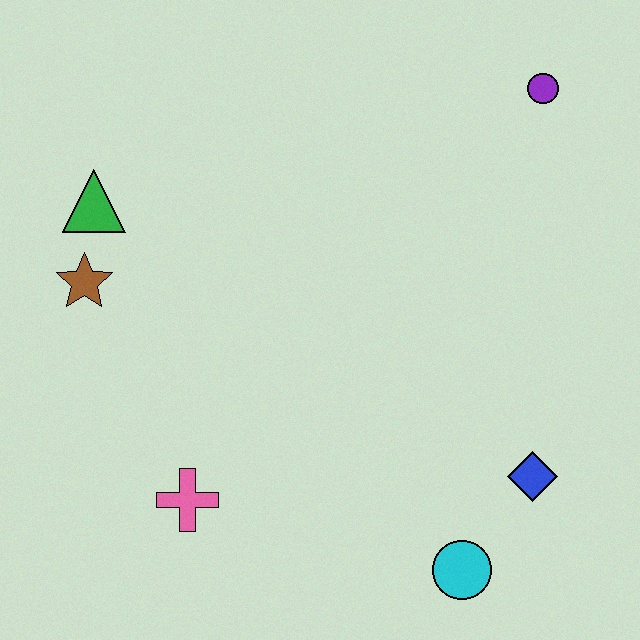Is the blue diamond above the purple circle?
No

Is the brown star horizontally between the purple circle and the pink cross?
No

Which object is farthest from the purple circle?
The pink cross is farthest from the purple circle.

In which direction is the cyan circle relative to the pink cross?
The cyan circle is to the right of the pink cross.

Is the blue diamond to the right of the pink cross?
Yes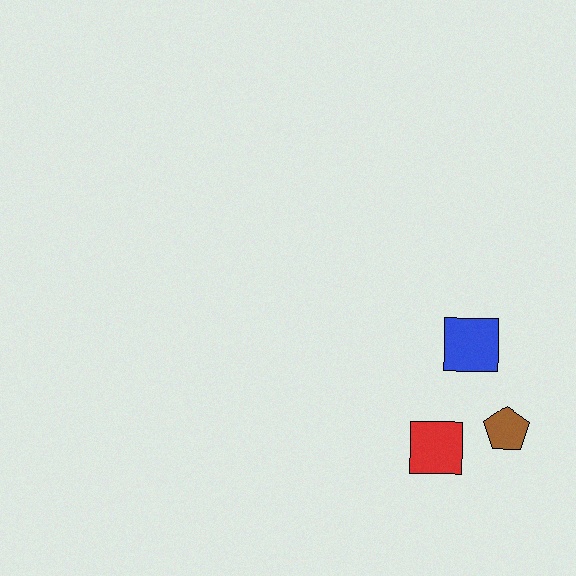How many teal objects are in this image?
There are no teal objects.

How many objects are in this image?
There are 3 objects.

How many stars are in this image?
There are no stars.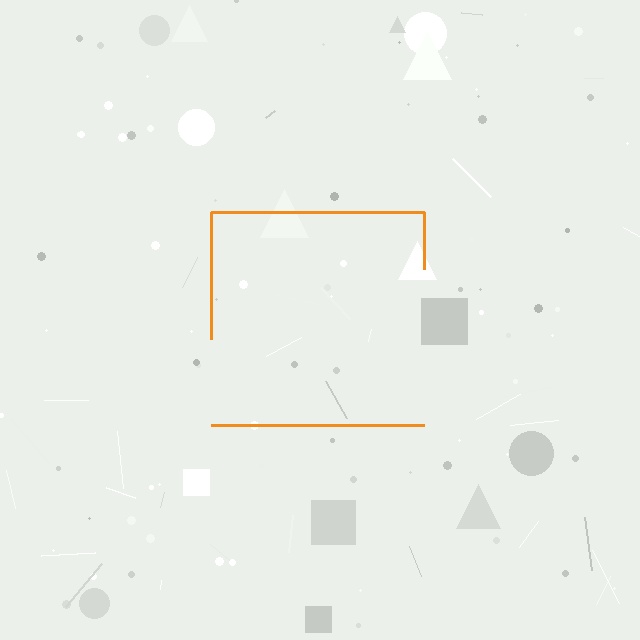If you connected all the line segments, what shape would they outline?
They would outline a square.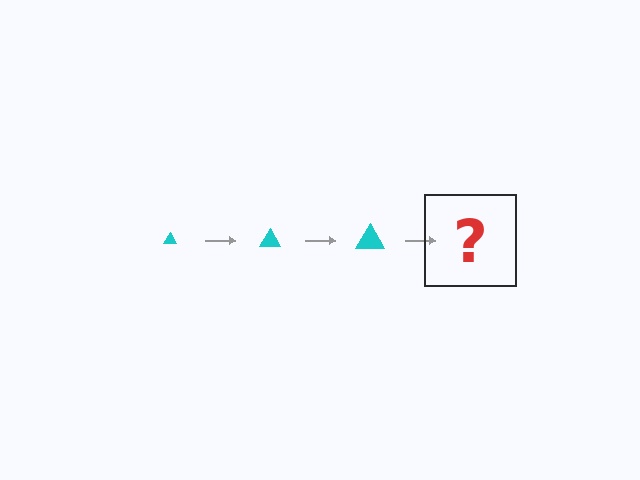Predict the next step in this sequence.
The next step is a cyan triangle, larger than the previous one.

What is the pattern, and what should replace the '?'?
The pattern is that the triangle gets progressively larger each step. The '?' should be a cyan triangle, larger than the previous one.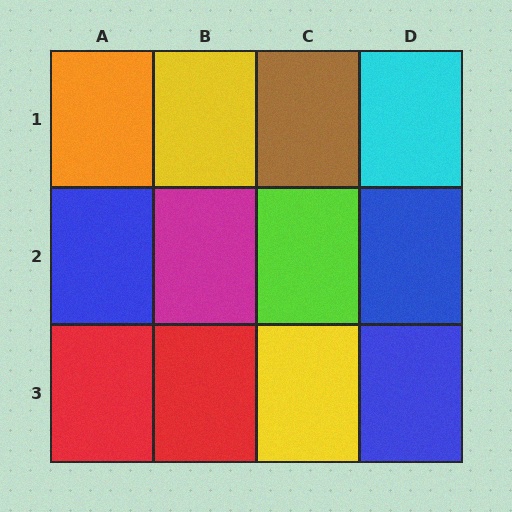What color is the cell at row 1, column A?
Orange.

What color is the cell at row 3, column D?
Blue.